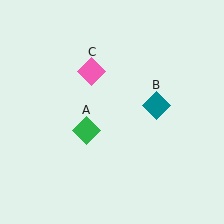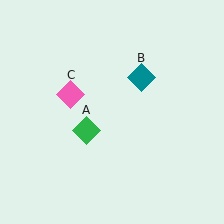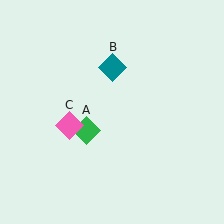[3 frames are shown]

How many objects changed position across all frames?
2 objects changed position: teal diamond (object B), pink diamond (object C).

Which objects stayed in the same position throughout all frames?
Green diamond (object A) remained stationary.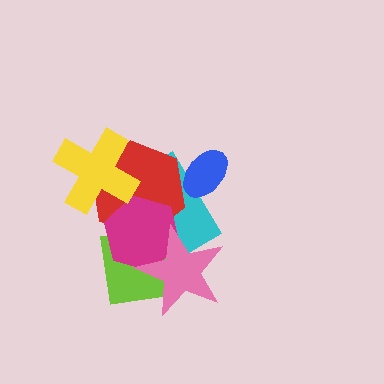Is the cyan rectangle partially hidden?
Yes, it is partially covered by another shape.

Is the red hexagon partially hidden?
Yes, it is partially covered by another shape.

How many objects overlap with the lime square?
4 objects overlap with the lime square.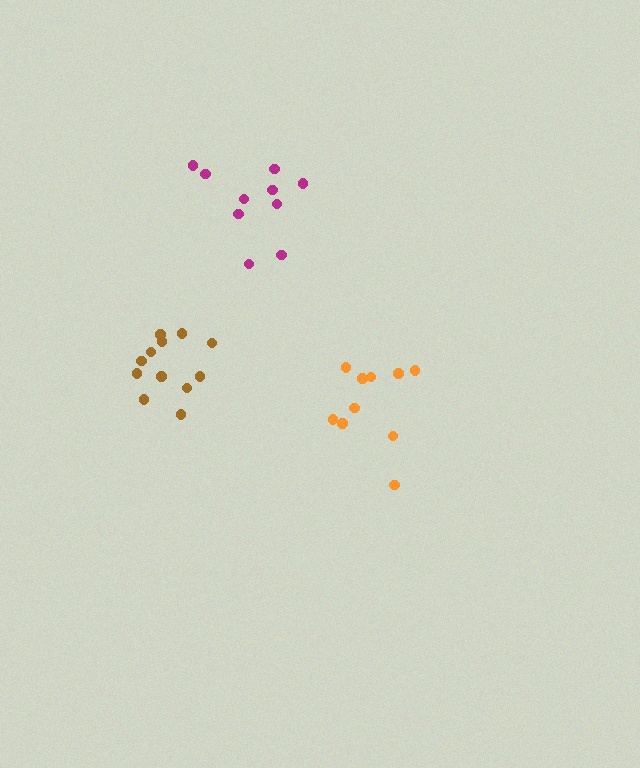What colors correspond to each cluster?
The clusters are colored: magenta, orange, brown.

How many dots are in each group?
Group 1: 10 dots, Group 2: 10 dots, Group 3: 12 dots (32 total).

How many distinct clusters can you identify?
There are 3 distinct clusters.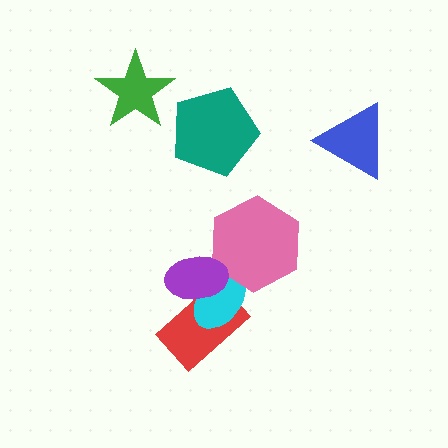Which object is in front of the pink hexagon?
The purple ellipse is in front of the pink hexagon.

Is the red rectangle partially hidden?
Yes, it is partially covered by another shape.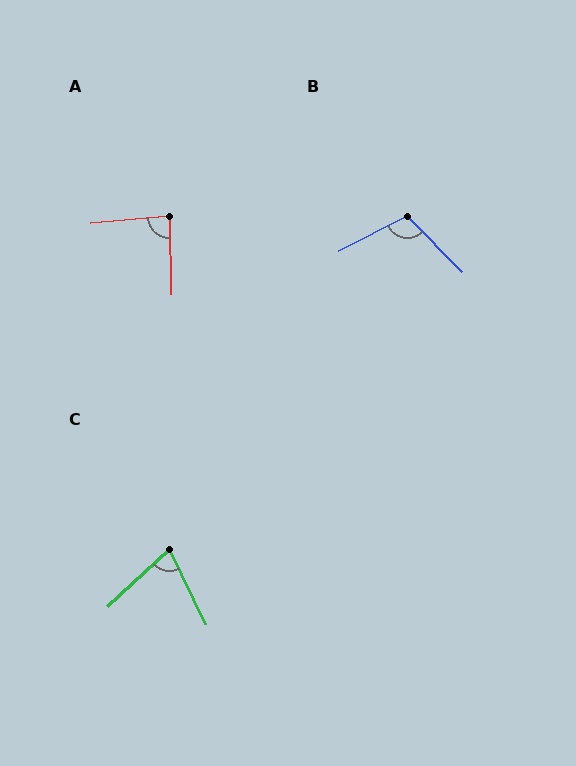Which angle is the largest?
B, at approximately 107 degrees.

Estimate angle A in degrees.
Approximately 86 degrees.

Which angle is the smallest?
C, at approximately 73 degrees.